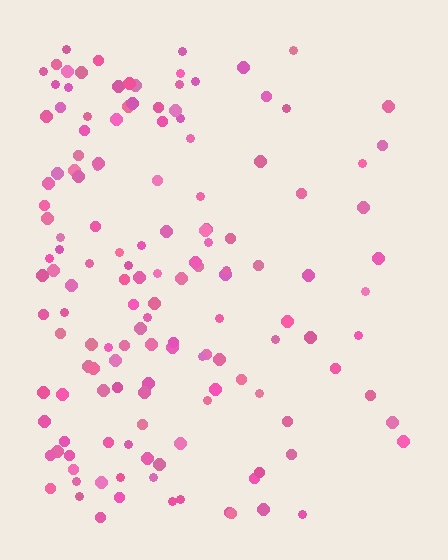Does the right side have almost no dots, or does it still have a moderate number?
Still a moderate number, just noticeably fewer than the left.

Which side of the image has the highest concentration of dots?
The left.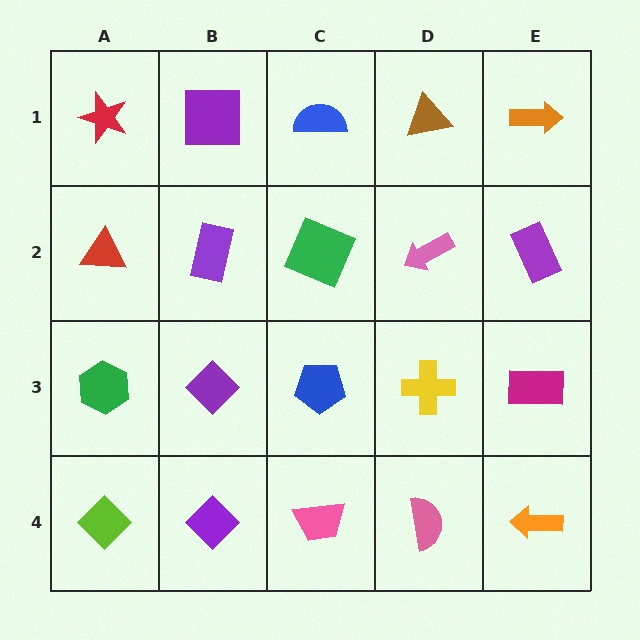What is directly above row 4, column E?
A magenta rectangle.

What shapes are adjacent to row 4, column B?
A purple diamond (row 3, column B), a lime diamond (row 4, column A), a pink trapezoid (row 4, column C).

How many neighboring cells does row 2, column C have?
4.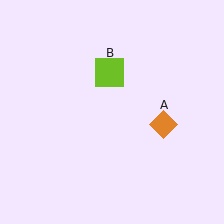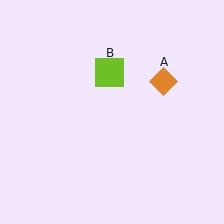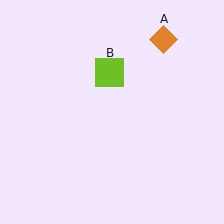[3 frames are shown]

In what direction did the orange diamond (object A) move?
The orange diamond (object A) moved up.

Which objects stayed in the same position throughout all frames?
Lime square (object B) remained stationary.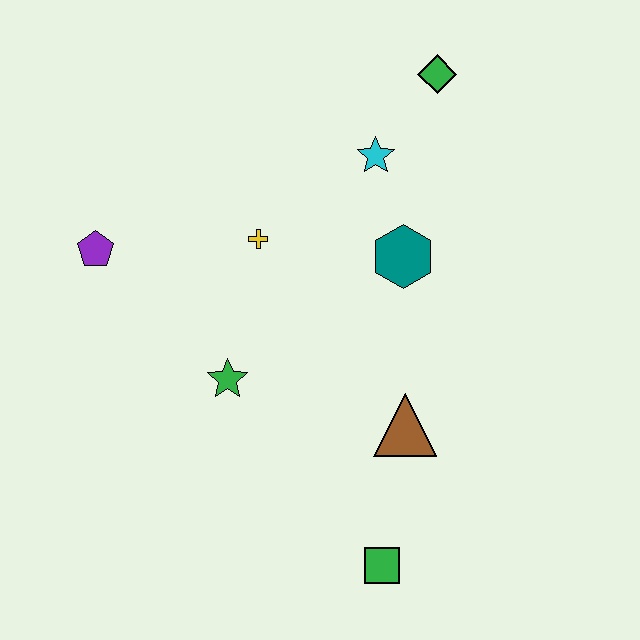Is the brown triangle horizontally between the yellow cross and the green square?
No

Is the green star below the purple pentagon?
Yes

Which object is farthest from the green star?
The green diamond is farthest from the green star.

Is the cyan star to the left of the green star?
No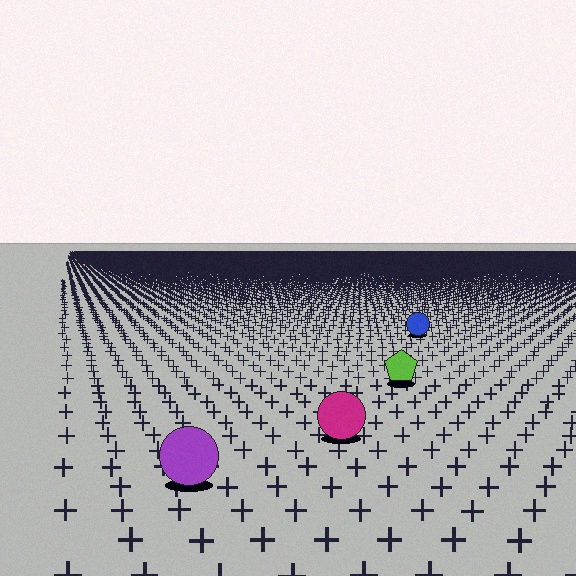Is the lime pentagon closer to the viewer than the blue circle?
Yes. The lime pentagon is closer — you can tell from the texture gradient: the ground texture is coarser near it.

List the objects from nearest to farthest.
From nearest to farthest: the purple circle, the magenta circle, the lime pentagon, the blue circle.